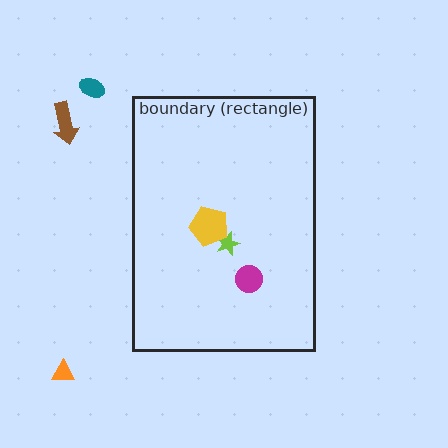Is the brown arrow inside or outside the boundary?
Outside.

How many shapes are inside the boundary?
3 inside, 3 outside.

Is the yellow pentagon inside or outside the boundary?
Inside.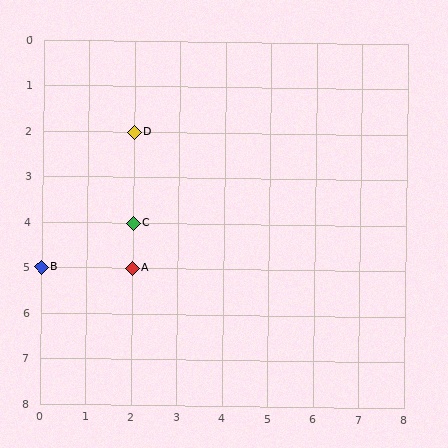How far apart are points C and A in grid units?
Points C and A are 1 row apart.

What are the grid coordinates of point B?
Point B is at grid coordinates (0, 5).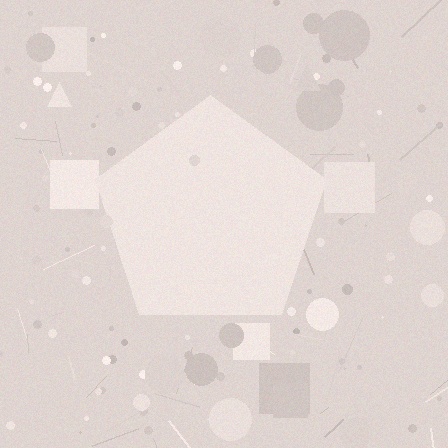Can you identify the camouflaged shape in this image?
The camouflaged shape is a pentagon.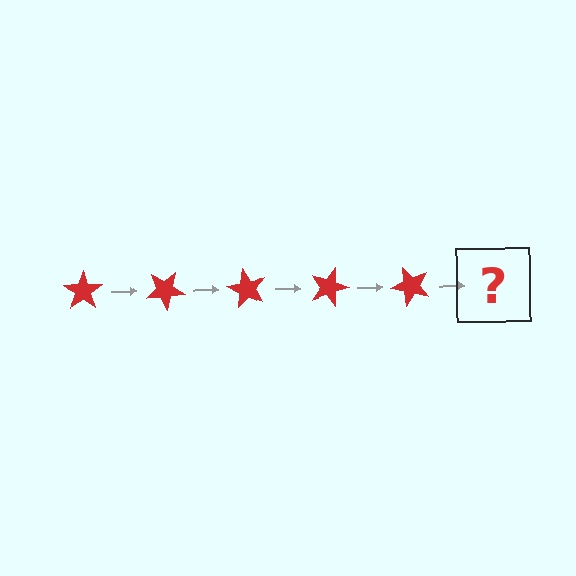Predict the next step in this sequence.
The next step is a red star rotated 150 degrees.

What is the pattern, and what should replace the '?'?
The pattern is that the star rotates 30 degrees each step. The '?' should be a red star rotated 150 degrees.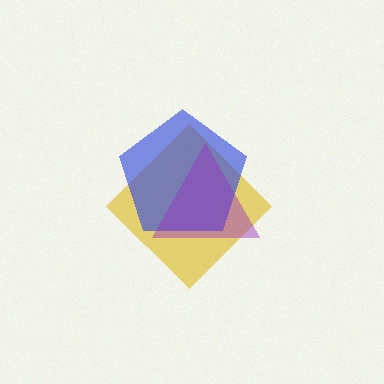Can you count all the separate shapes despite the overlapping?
Yes, there are 3 separate shapes.